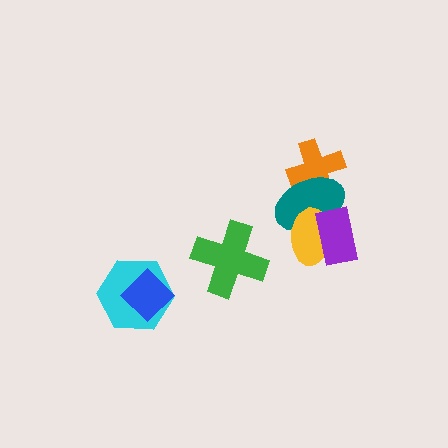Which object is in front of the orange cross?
The teal ellipse is in front of the orange cross.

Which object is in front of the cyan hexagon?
The blue diamond is in front of the cyan hexagon.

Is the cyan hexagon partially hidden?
Yes, it is partially covered by another shape.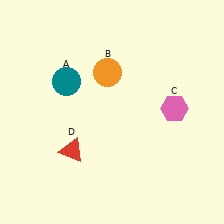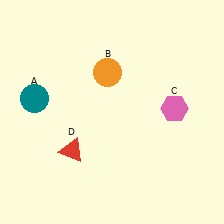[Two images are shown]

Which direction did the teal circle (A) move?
The teal circle (A) moved left.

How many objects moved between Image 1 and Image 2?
1 object moved between the two images.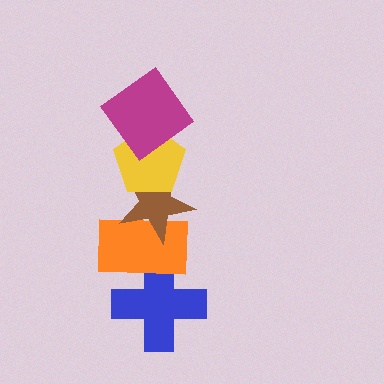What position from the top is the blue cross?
The blue cross is 5th from the top.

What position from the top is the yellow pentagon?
The yellow pentagon is 2nd from the top.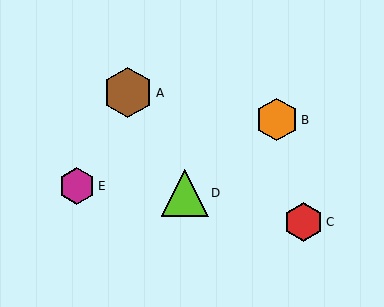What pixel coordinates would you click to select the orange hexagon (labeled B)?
Click at (277, 120) to select the orange hexagon B.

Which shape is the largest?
The brown hexagon (labeled A) is the largest.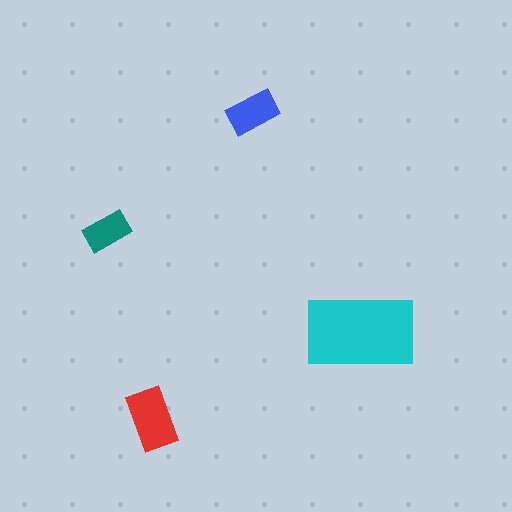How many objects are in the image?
There are 4 objects in the image.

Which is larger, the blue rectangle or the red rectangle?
The red one.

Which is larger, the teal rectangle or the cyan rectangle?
The cyan one.